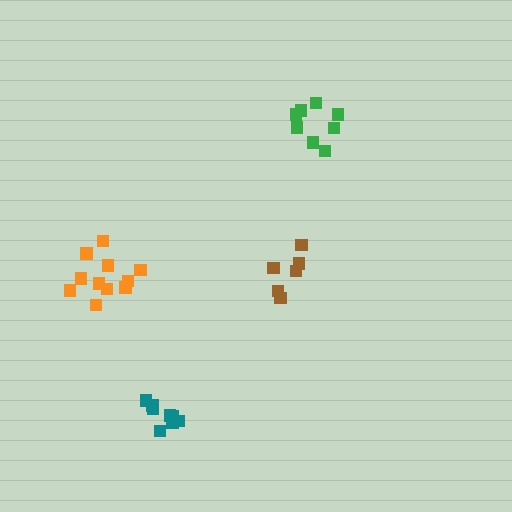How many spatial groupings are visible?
There are 4 spatial groupings.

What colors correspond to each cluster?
The clusters are colored: orange, green, brown, teal.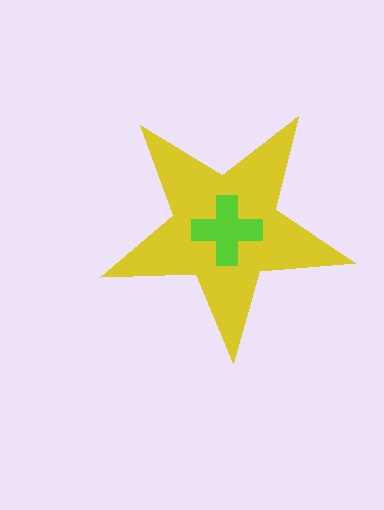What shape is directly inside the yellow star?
The lime cross.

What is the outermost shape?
The yellow star.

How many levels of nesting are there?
2.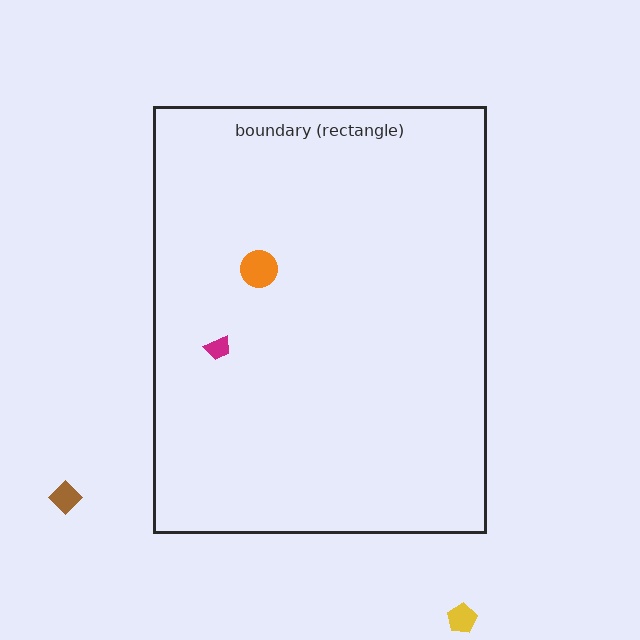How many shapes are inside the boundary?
2 inside, 2 outside.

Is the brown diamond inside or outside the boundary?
Outside.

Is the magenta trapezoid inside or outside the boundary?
Inside.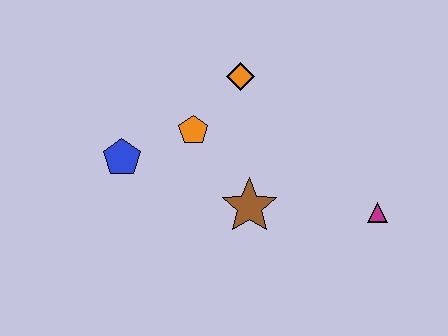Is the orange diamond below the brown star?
No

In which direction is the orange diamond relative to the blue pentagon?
The orange diamond is to the right of the blue pentagon.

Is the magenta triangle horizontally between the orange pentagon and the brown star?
No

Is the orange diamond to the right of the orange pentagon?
Yes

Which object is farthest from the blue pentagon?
The magenta triangle is farthest from the blue pentagon.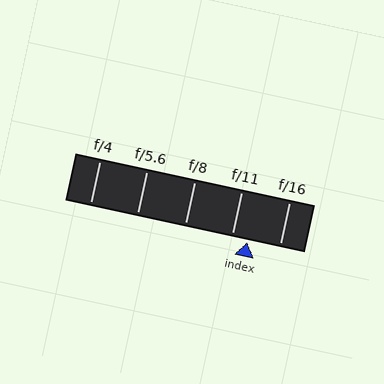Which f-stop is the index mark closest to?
The index mark is closest to f/11.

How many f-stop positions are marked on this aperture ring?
There are 5 f-stop positions marked.